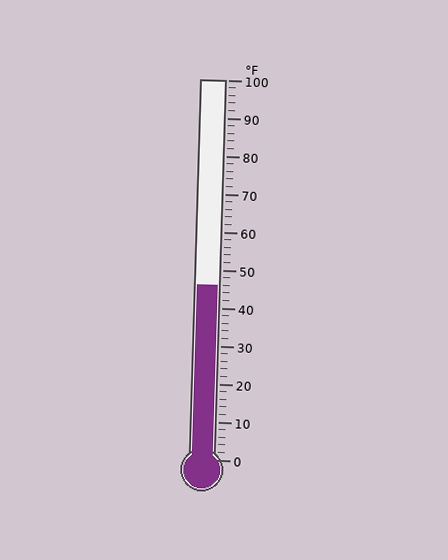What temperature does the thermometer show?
The thermometer shows approximately 46°F.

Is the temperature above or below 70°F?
The temperature is below 70°F.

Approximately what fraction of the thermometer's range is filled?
The thermometer is filled to approximately 45% of its range.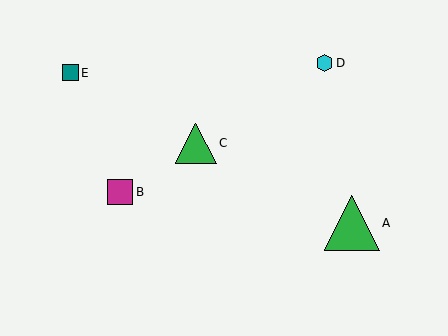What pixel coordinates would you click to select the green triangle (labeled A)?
Click at (352, 223) to select the green triangle A.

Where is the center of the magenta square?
The center of the magenta square is at (120, 192).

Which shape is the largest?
The green triangle (labeled A) is the largest.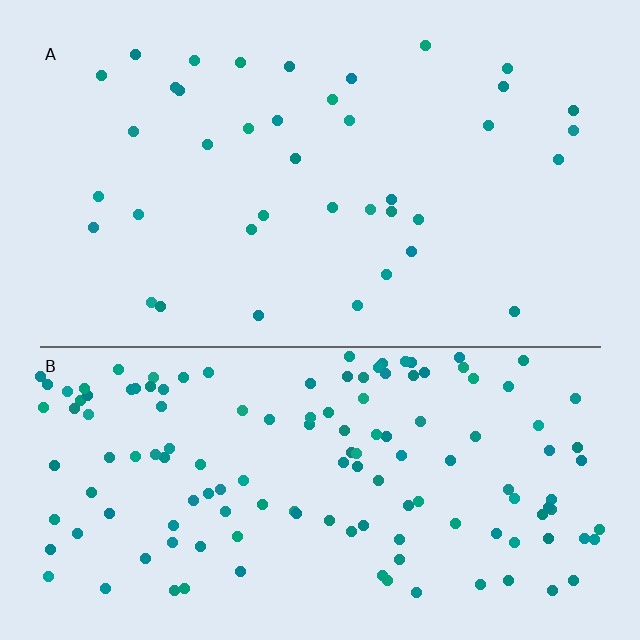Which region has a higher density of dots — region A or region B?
B (the bottom).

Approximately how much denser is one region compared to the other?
Approximately 3.6× — region B over region A.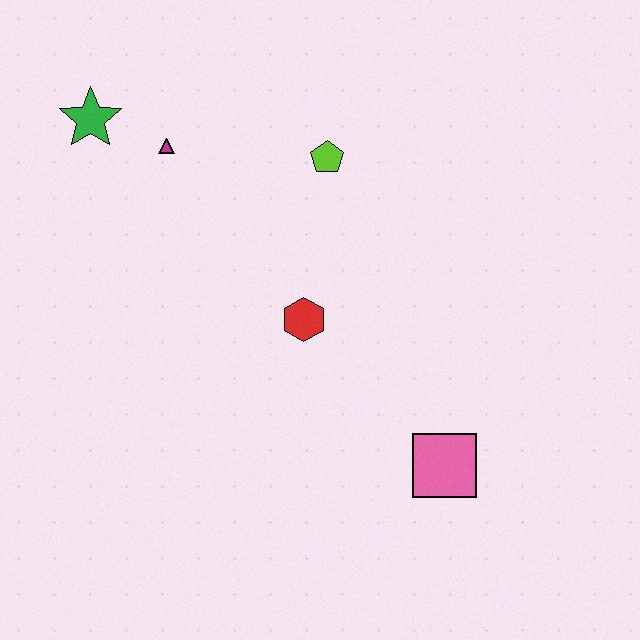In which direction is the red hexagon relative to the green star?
The red hexagon is to the right of the green star.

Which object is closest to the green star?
The magenta triangle is closest to the green star.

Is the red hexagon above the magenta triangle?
No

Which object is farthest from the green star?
The pink square is farthest from the green star.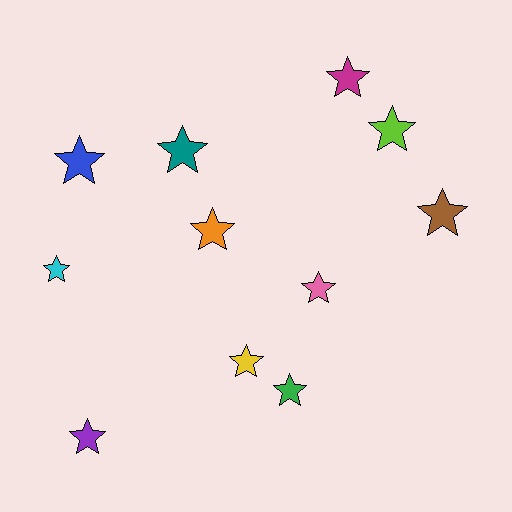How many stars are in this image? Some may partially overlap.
There are 11 stars.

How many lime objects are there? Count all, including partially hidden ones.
There is 1 lime object.